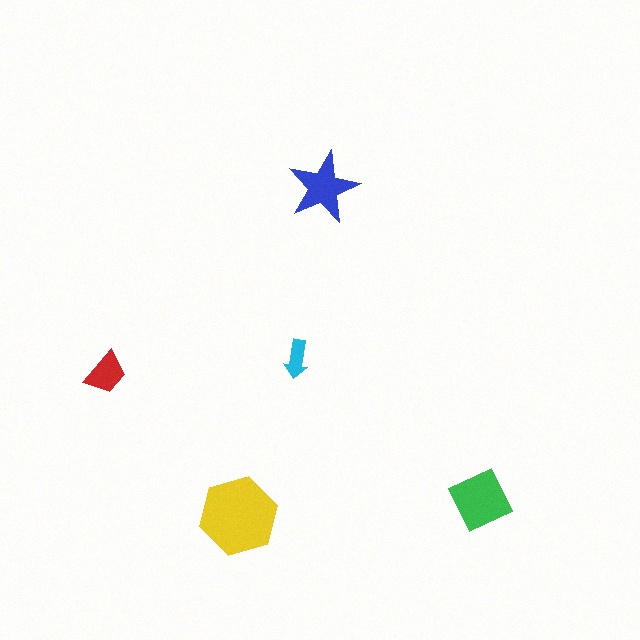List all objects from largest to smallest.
The yellow hexagon, the green square, the blue star, the red trapezoid, the cyan arrow.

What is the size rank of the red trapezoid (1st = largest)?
4th.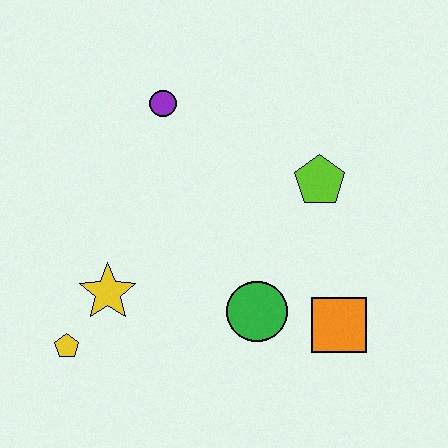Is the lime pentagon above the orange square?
Yes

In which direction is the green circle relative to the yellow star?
The green circle is to the right of the yellow star.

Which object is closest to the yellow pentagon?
The yellow star is closest to the yellow pentagon.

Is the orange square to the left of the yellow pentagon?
No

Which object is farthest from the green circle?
The purple circle is farthest from the green circle.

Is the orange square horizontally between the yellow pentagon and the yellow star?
No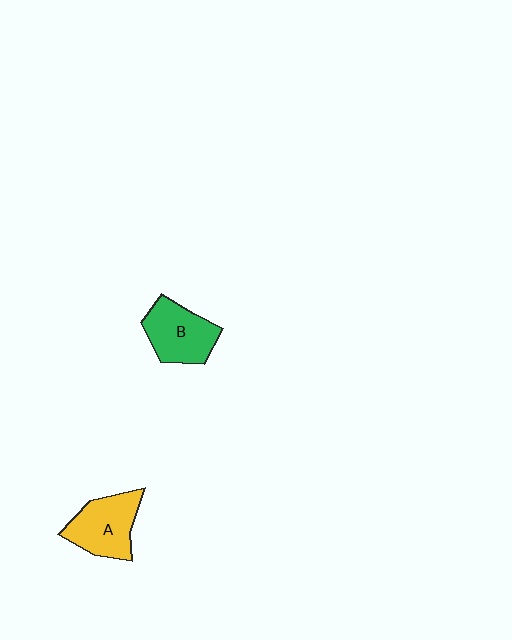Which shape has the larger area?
Shape A (yellow).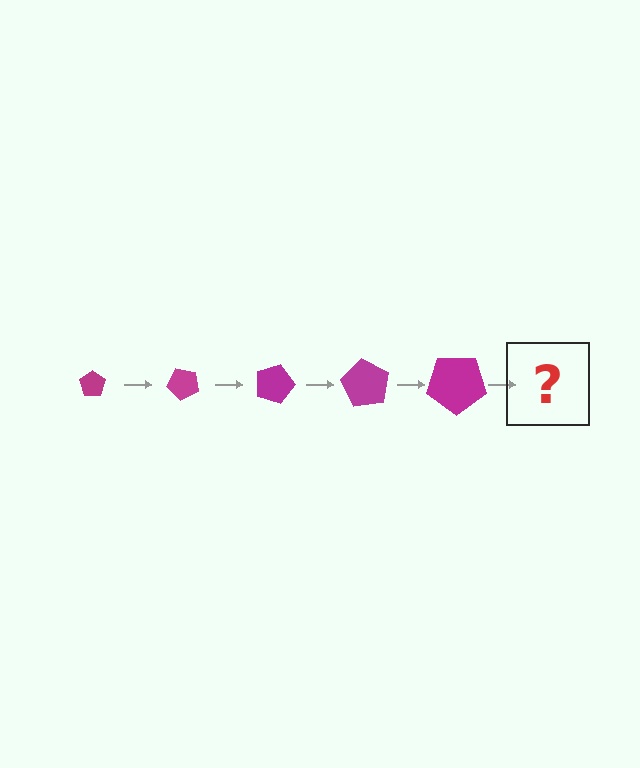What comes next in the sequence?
The next element should be a pentagon, larger than the previous one and rotated 225 degrees from the start.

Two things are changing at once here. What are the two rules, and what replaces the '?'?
The two rules are that the pentagon grows larger each step and it rotates 45 degrees each step. The '?' should be a pentagon, larger than the previous one and rotated 225 degrees from the start.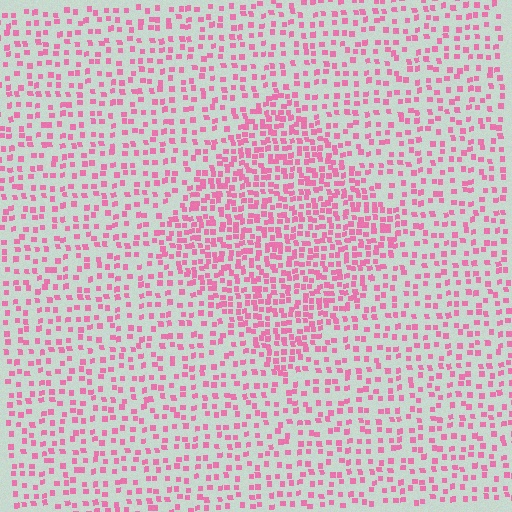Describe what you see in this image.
The image contains small pink elements arranged at two different densities. A diamond-shaped region is visible where the elements are more densely packed than the surrounding area.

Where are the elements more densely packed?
The elements are more densely packed inside the diamond boundary.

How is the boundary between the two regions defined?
The boundary is defined by a change in element density (approximately 2.0x ratio). All elements are the same color, size, and shape.